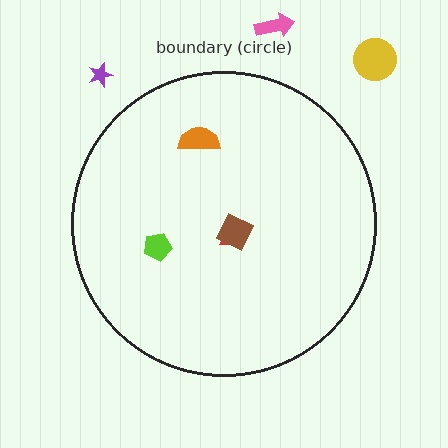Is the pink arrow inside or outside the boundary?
Outside.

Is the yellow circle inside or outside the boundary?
Outside.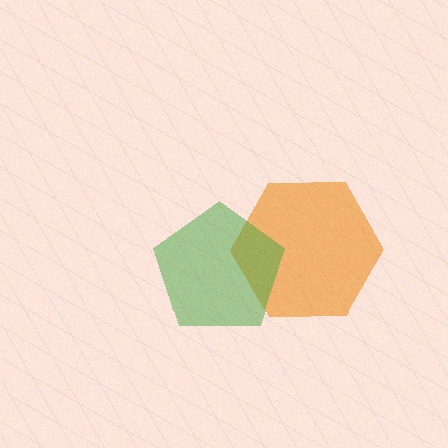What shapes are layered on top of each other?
The layered shapes are: an orange hexagon, a green pentagon.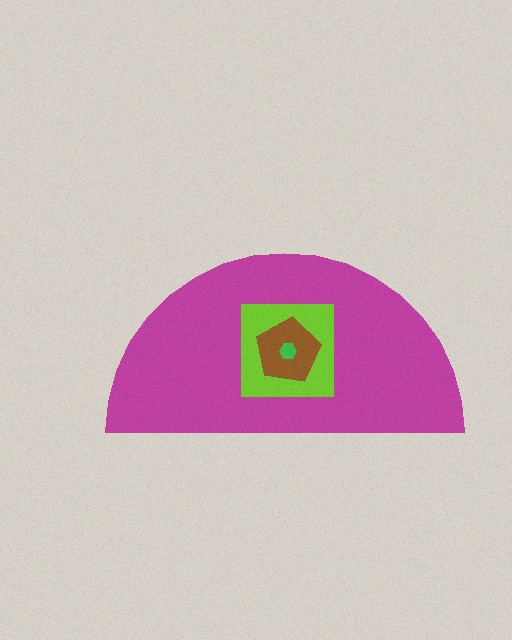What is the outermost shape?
The magenta semicircle.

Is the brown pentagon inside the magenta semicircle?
Yes.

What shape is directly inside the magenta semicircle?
The lime square.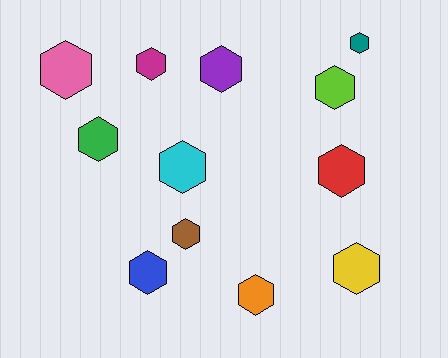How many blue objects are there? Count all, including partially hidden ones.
There is 1 blue object.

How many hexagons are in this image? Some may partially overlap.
There are 12 hexagons.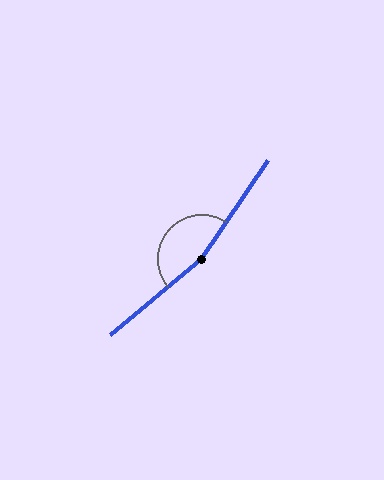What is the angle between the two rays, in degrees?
Approximately 164 degrees.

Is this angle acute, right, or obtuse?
It is obtuse.